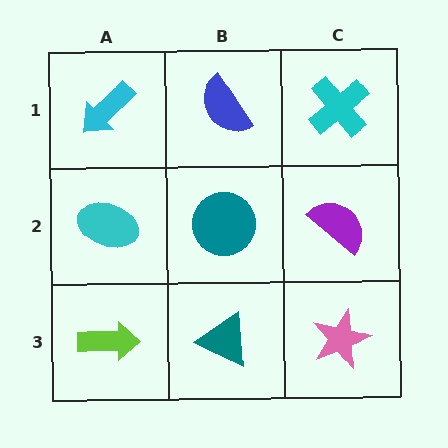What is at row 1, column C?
A cyan cross.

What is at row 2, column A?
A cyan ellipse.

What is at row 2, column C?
A purple semicircle.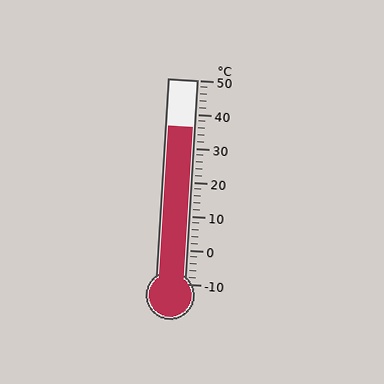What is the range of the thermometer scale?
The thermometer scale ranges from -10°C to 50°C.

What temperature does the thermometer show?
The thermometer shows approximately 36°C.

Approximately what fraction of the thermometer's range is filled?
The thermometer is filled to approximately 75% of its range.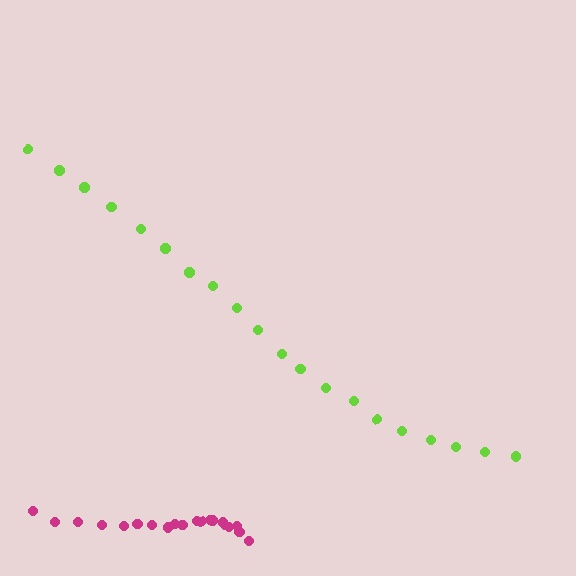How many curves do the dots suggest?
There are 2 distinct paths.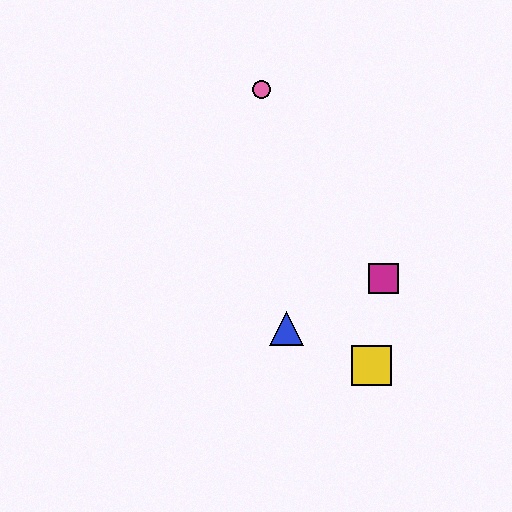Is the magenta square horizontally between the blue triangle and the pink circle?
No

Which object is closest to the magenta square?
The yellow square is closest to the magenta square.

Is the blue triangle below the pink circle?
Yes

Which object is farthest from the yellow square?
The pink circle is farthest from the yellow square.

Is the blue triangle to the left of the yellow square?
Yes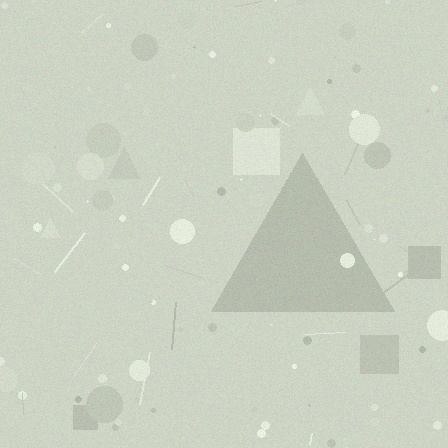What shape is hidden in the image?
A triangle is hidden in the image.